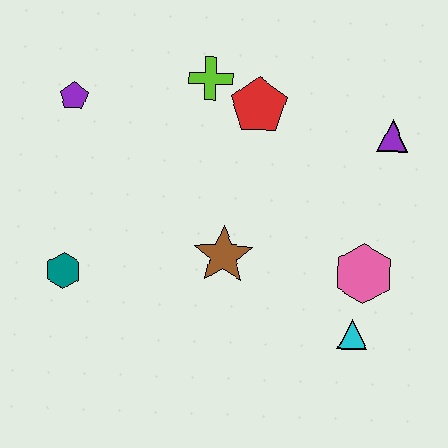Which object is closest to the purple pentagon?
The lime cross is closest to the purple pentagon.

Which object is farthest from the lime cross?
The cyan triangle is farthest from the lime cross.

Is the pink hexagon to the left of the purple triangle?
Yes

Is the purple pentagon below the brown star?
No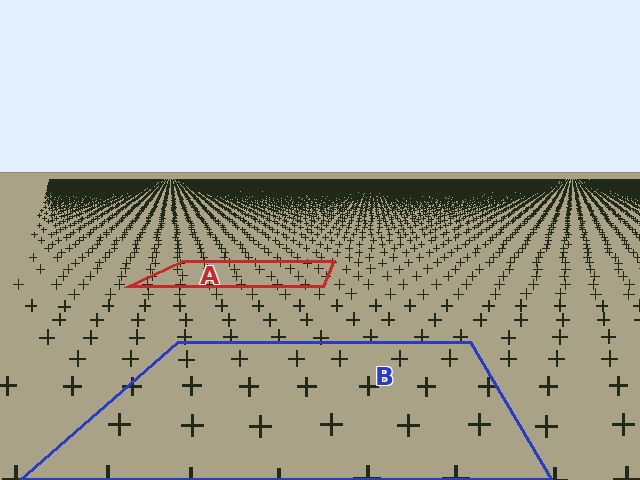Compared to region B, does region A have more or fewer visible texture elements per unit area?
Region A has more texture elements per unit area — they are packed more densely because it is farther away.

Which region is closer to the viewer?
Region B is closer. The texture elements there are larger and more spread out.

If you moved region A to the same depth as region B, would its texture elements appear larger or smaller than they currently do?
They would appear larger. At a closer depth, the same texture elements are projected at a bigger on-screen size.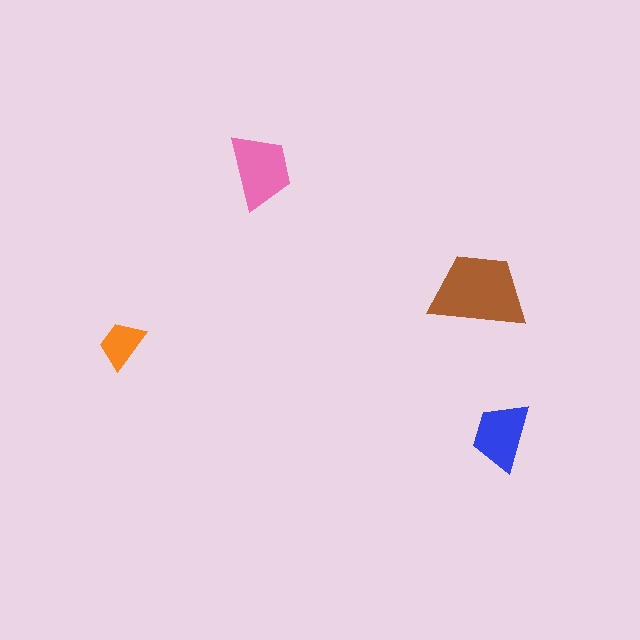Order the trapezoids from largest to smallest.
the brown one, the pink one, the blue one, the orange one.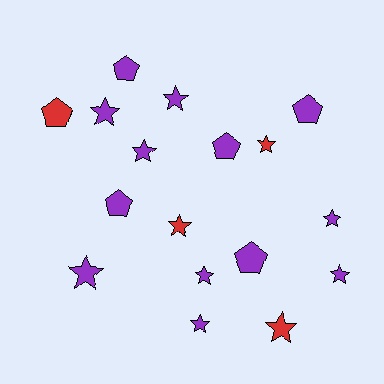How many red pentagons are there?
There is 1 red pentagon.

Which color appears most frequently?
Purple, with 13 objects.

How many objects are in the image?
There are 17 objects.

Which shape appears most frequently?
Star, with 11 objects.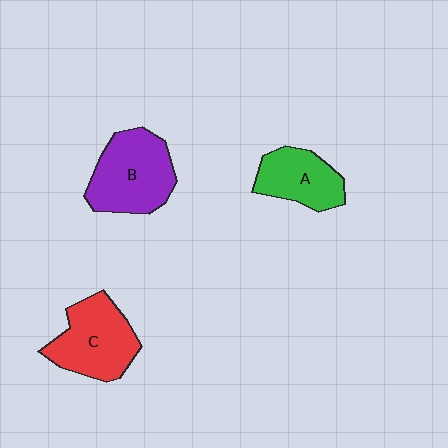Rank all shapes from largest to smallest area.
From largest to smallest: B (purple), C (red), A (green).